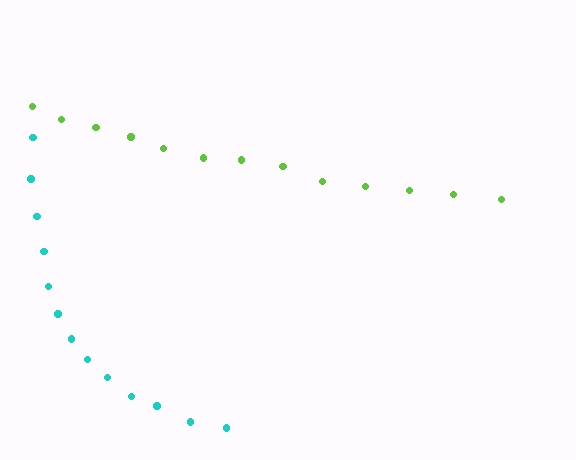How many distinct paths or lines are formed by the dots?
There are 2 distinct paths.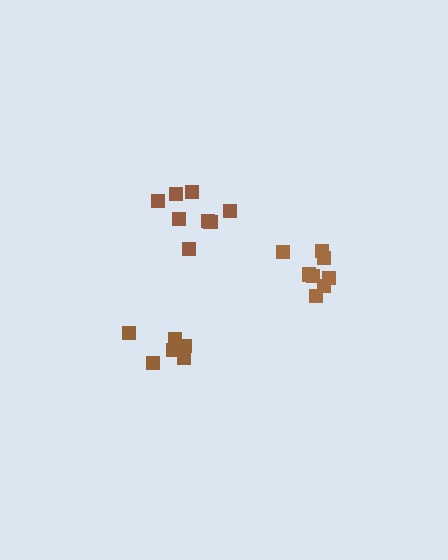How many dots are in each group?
Group 1: 8 dots, Group 2: 6 dots, Group 3: 8 dots (22 total).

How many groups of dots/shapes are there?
There are 3 groups.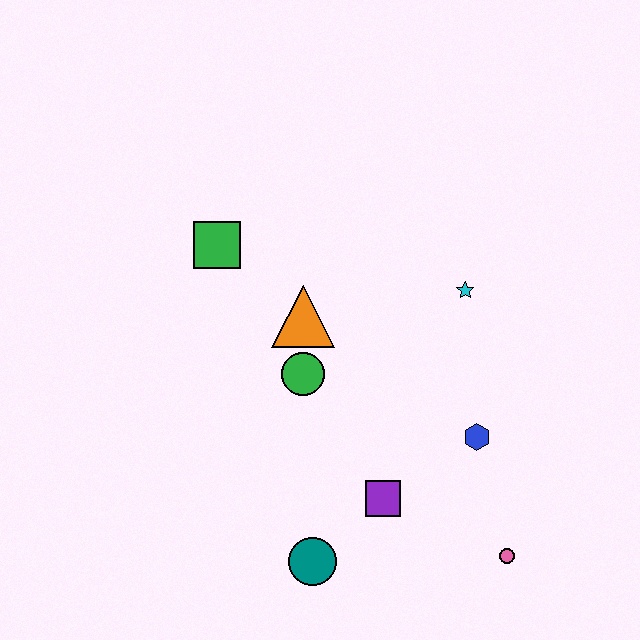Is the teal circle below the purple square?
Yes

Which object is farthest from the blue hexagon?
The green square is farthest from the blue hexagon.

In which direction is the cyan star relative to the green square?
The cyan star is to the right of the green square.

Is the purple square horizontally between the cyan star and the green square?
Yes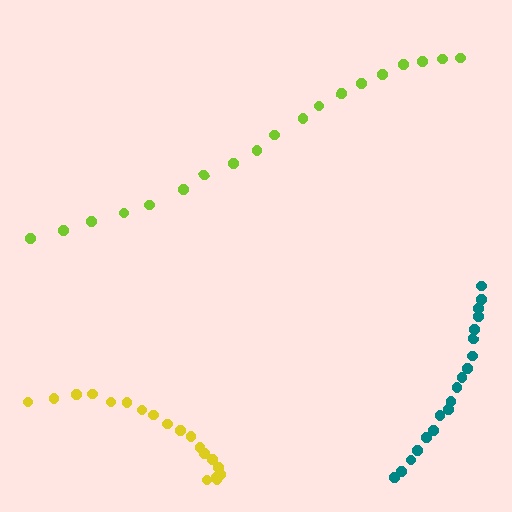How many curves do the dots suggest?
There are 3 distinct paths.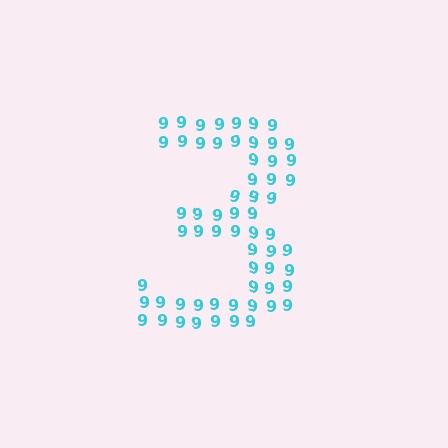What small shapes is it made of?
It is made of small digit 9's.